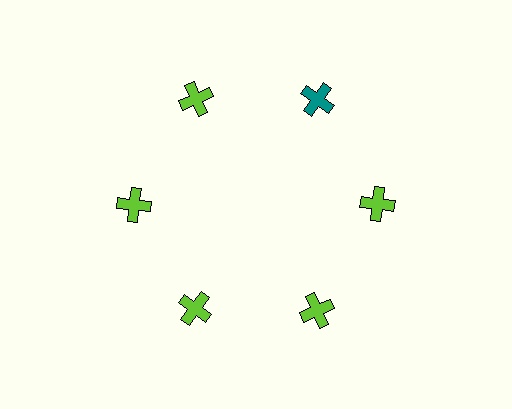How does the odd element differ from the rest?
It has a different color: teal instead of lime.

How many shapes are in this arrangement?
There are 6 shapes arranged in a ring pattern.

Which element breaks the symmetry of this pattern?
The teal cross at roughly the 1 o'clock position breaks the symmetry. All other shapes are lime crosses.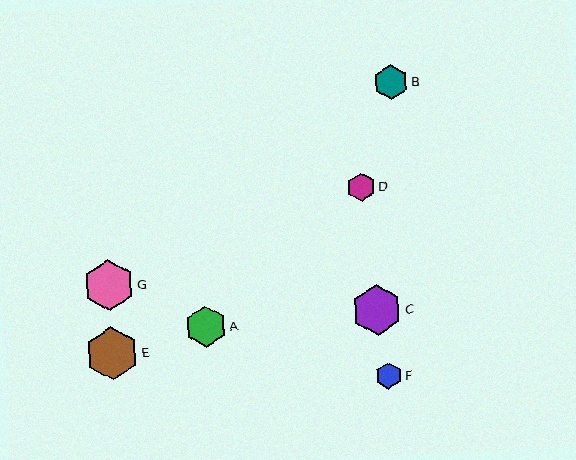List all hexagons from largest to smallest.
From largest to smallest: E, G, C, A, B, D, F.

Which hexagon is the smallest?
Hexagon F is the smallest with a size of approximately 26 pixels.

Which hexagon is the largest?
Hexagon E is the largest with a size of approximately 53 pixels.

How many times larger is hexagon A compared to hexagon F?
Hexagon A is approximately 1.6 times the size of hexagon F.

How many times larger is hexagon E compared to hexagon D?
Hexagon E is approximately 1.9 times the size of hexagon D.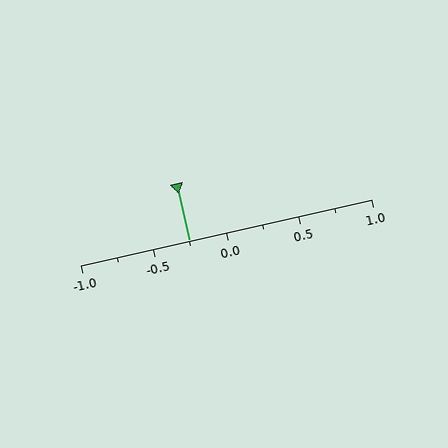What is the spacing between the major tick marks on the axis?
The major ticks are spaced 0.5 apart.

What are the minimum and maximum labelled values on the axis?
The axis runs from -1.0 to 1.0.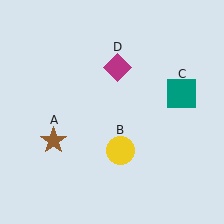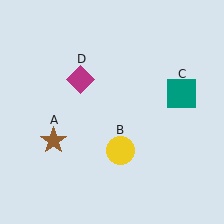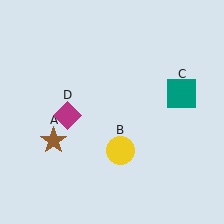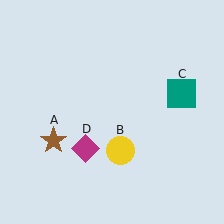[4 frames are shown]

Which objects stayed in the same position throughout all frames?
Brown star (object A) and yellow circle (object B) and teal square (object C) remained stationary.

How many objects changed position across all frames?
1 object changed position: magenta diamond (object D).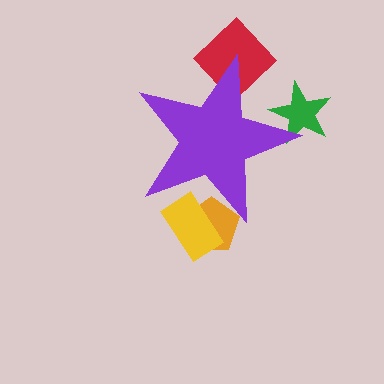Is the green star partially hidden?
Yes, the green star is partially hidden behind the purple star.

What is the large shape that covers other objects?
A purple star.